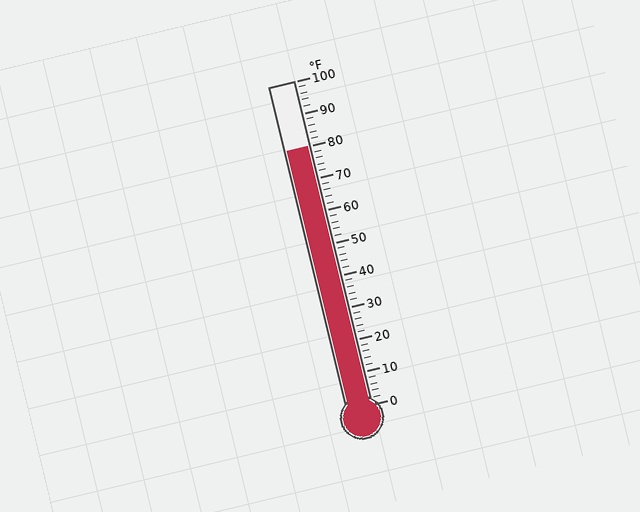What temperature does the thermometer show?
The thermometer shows approximately 80°F.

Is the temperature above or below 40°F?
The temperature is above 40°F.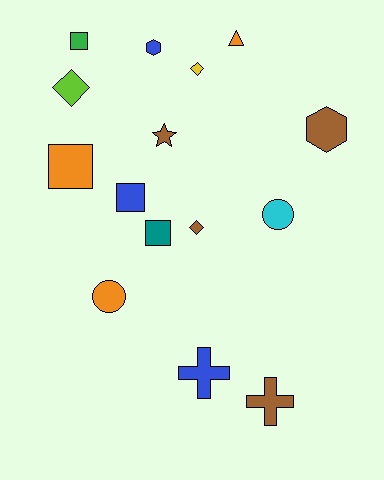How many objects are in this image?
There are 15 objects.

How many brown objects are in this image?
There are 4 brown objects.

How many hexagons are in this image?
There are 2 hexagons.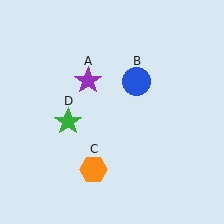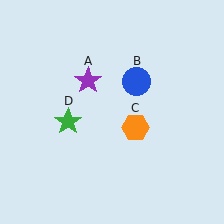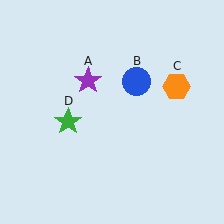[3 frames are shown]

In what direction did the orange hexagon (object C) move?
The orange hexagon (object C) moved up and to the right.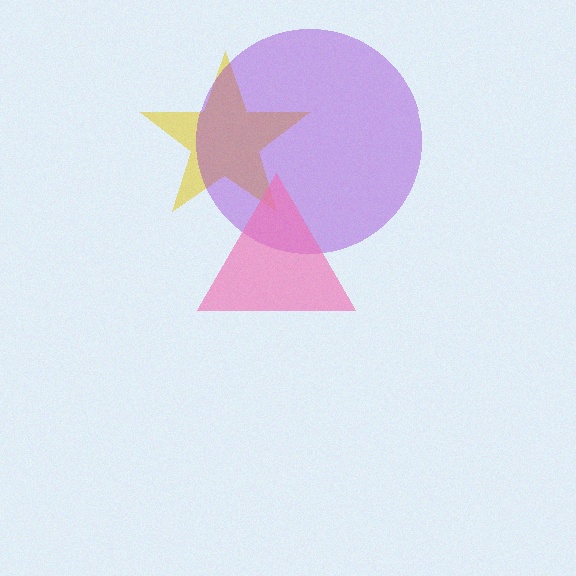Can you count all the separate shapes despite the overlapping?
Yes, there are 3 separate shapes.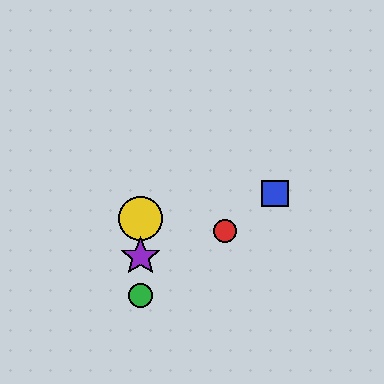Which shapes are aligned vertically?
The green circle, the yellow circle, the purple star are aligned vertically.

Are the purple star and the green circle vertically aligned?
Yes, both are at x≈141.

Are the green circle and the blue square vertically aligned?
No, the green circle is at x≈141 and the blue square is at x≈275.